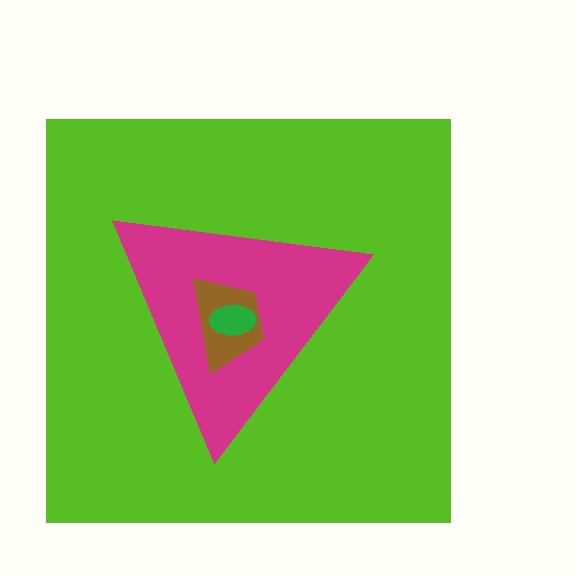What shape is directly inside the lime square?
The magenta triangle.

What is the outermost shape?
The lime square.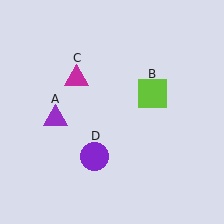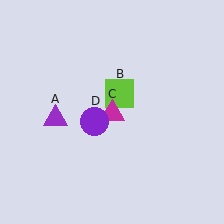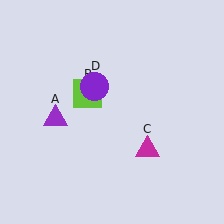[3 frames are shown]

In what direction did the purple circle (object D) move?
The purple circle (object D) moved up.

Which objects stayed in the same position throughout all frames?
Purple triangle (object A) remained stationary.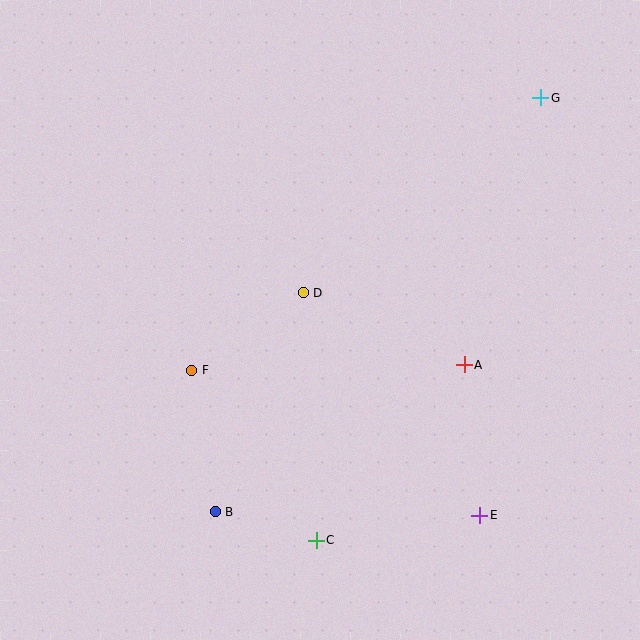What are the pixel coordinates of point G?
Point G is at (541, 98).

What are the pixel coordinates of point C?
Point C is at (316, 540).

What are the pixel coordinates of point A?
Point A is at (464, 365).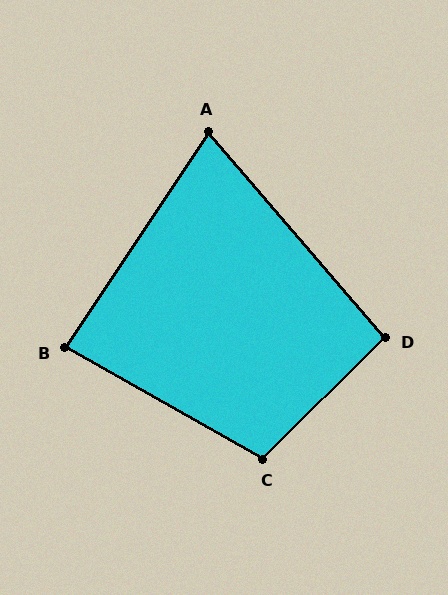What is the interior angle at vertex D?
Approximately 94 degrees (approximately right).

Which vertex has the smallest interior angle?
A, at approximately 74 degrees.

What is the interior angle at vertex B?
Approximately 86 degrees (approximately right).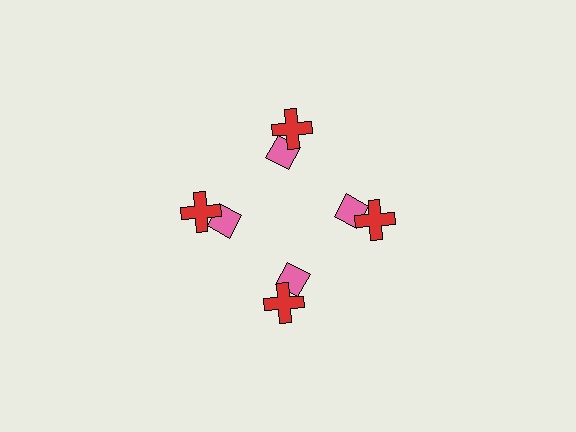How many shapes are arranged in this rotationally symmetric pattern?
There are 8 shapes, arranged in 4 groups of 2.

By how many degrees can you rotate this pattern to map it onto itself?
The pattern maps onto itself every 90 degrees of rotation.